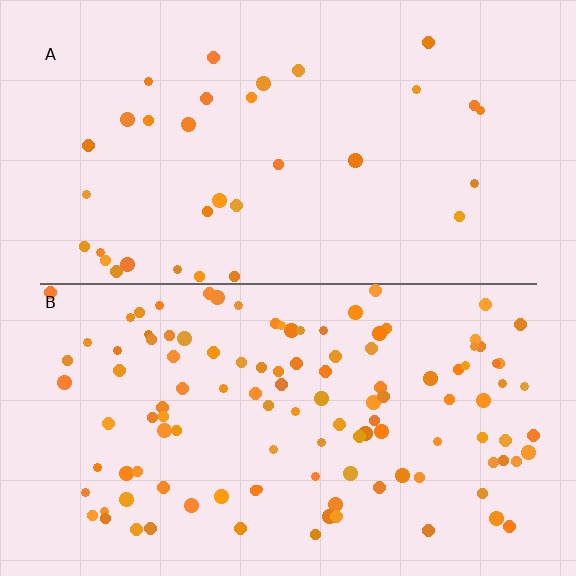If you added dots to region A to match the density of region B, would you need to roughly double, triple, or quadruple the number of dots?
Approximately triple.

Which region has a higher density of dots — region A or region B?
B (the bottom).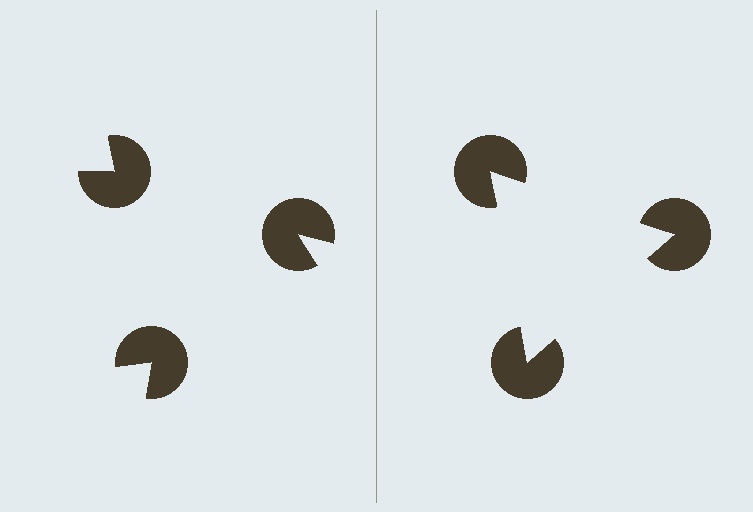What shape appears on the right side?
An illusory triangle.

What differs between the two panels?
The pac-man discs are positioned identically on both sides; only the wedge orientations differ. On the right they align to a triangle; on the left they are misaligned.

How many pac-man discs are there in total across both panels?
6 — 3 on each side.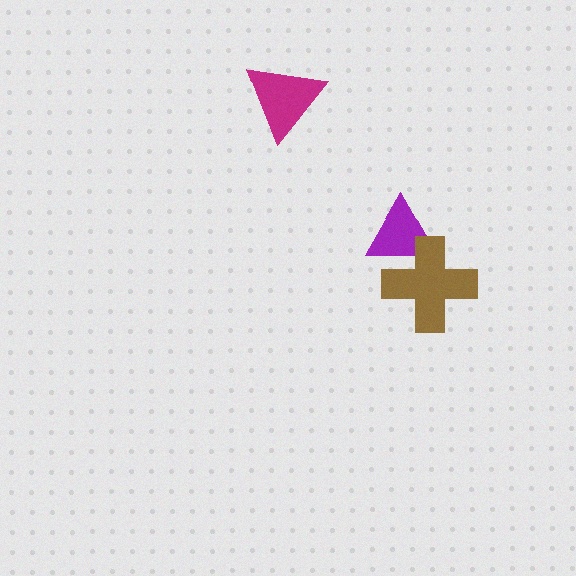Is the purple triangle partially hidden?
Yes, it is partially covered by another shape.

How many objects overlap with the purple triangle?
1 object overlaps with the purple triangle.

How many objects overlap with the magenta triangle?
0 objects overlap with the magenta triangle.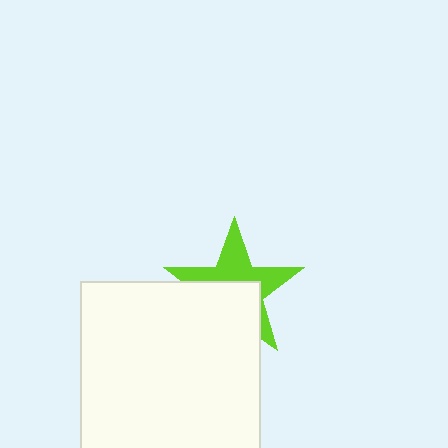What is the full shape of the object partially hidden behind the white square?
The partially hidden object is a lime star.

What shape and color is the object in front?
The object in front is a white square.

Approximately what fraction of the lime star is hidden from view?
Roughly 50% of the lime star is hidden behind the white square.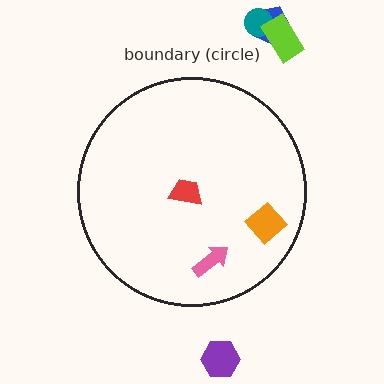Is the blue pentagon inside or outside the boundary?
Outside.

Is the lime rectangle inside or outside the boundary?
Outside.